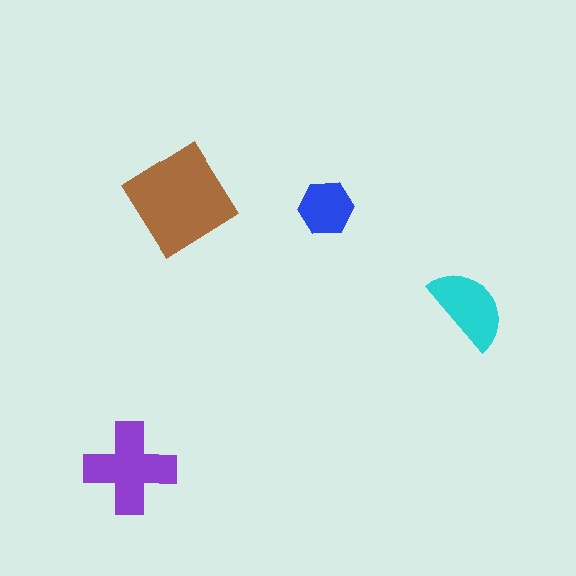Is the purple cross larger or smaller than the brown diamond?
Smaller.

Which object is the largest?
The brown diamond.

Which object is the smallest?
The blue hexagon.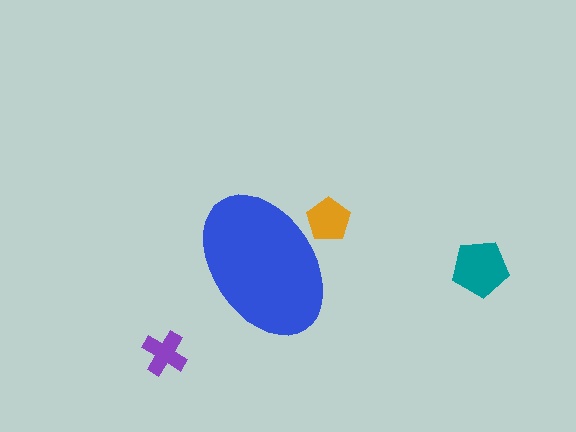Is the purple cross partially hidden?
No, the purple cross is fully visible.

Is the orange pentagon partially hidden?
Yes, the orange pentagon is partially hidden behind the blue ellipse.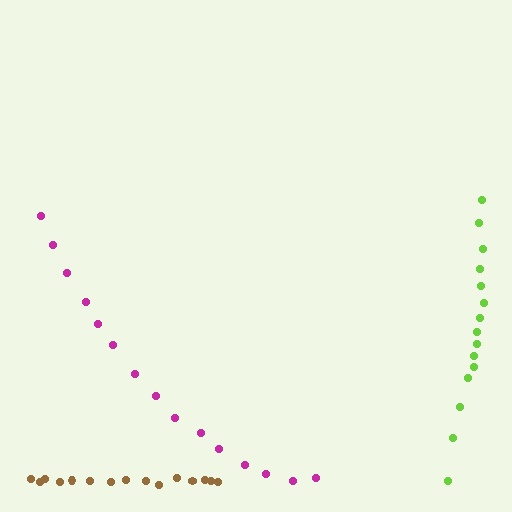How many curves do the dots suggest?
There are 3 distinct paths.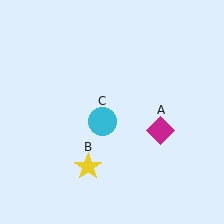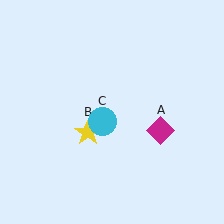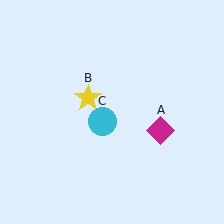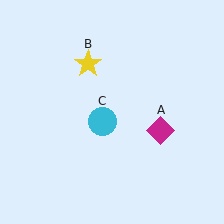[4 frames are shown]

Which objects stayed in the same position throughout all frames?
Magenta diamond (object A) and cyan circle (object C) remained stationary.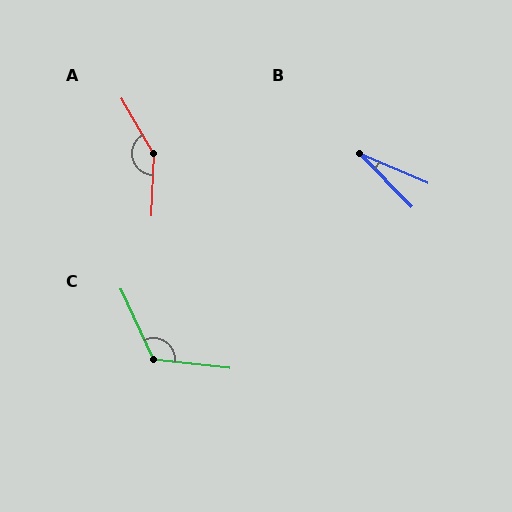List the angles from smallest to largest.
B (22°), C (121°), A (147°).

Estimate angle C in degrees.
Approximately 121 degrees.